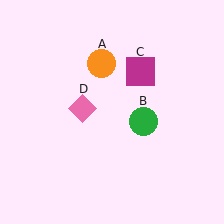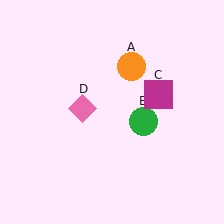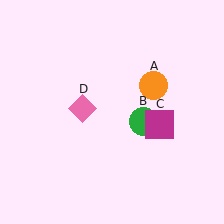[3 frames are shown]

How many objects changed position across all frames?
2 objects changed position: orange circle (object A), magenta square (object C).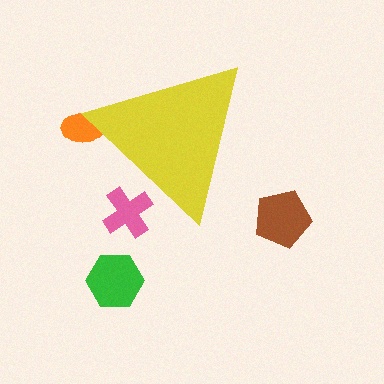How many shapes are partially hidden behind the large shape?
2 shapes are partially hidden.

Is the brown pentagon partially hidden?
No, the brown pentagon is fully visible.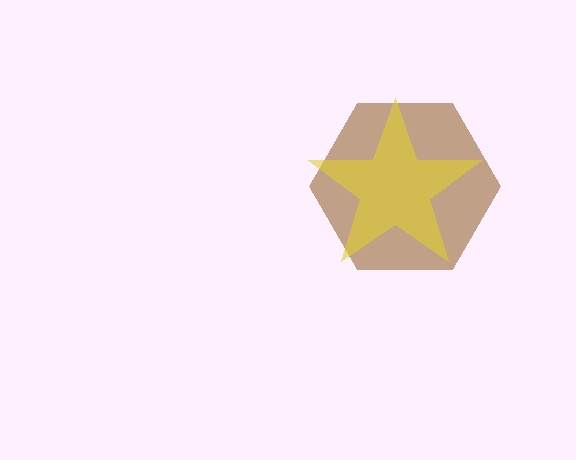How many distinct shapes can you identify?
There are 2 distinct shapes: a brown hexagon, a yellow star.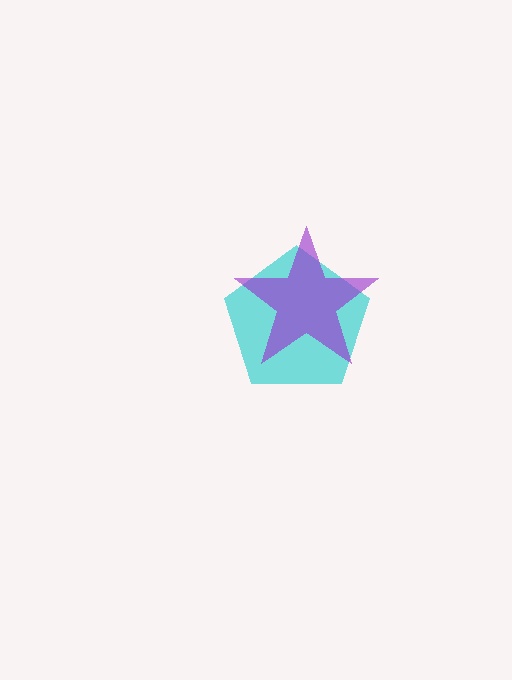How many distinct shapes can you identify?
There are 2 distinct shapes: a cyan pentagon, a purple star.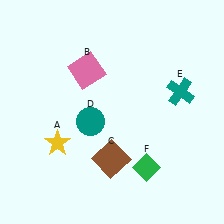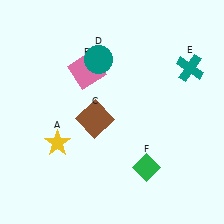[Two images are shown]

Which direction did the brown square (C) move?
The brown square (C) moved up.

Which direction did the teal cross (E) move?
The teal cross (E) moved up.